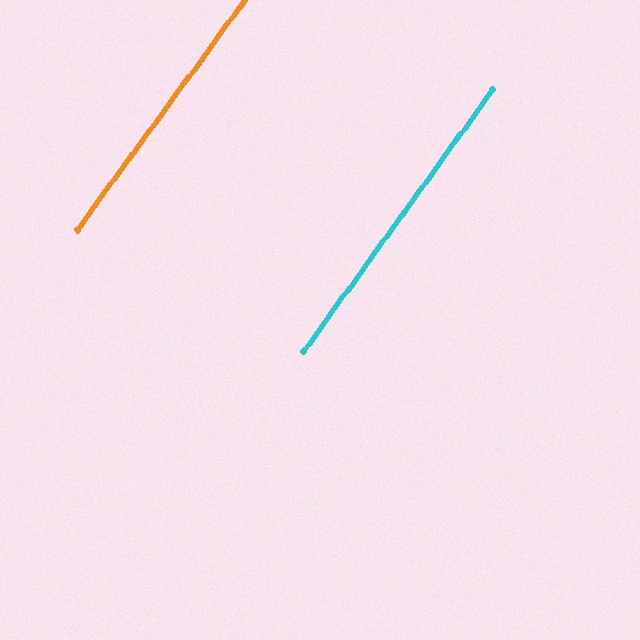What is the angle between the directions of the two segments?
Approximately 0 degrees.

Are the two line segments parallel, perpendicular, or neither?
Parallel — their directions differ by only 0.3°.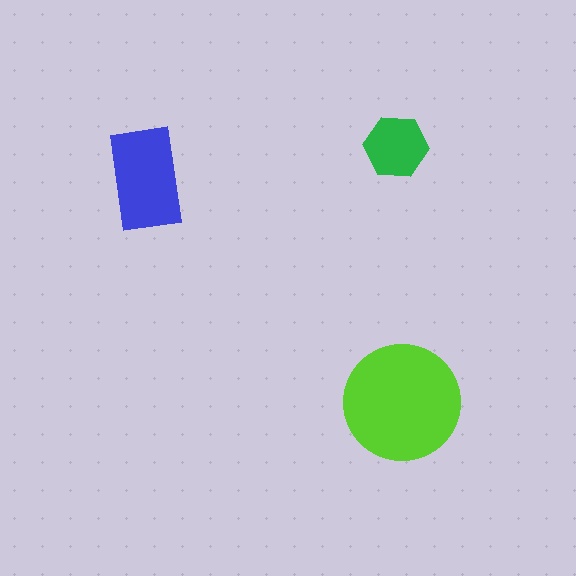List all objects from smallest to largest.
The green hexagon, the blue rectangle, the lime circle.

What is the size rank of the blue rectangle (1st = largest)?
2nd.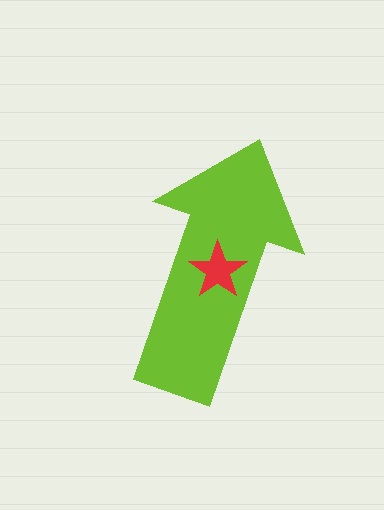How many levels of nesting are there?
2.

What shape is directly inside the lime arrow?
The red star.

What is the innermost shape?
The red star.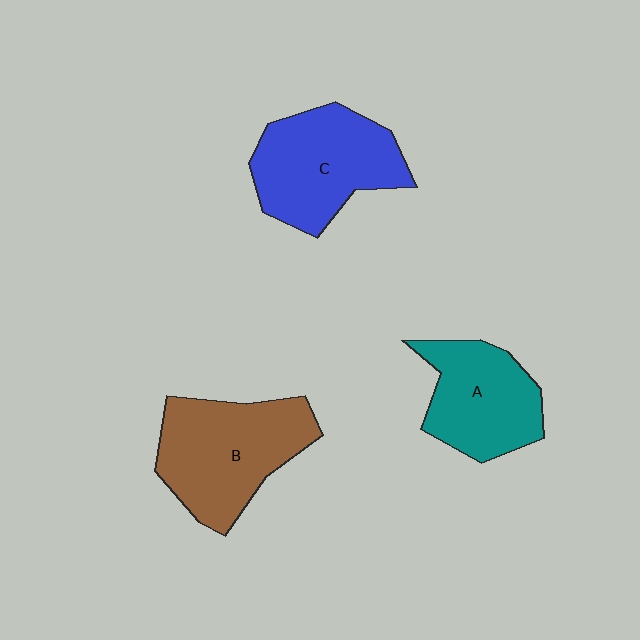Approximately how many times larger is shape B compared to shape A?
Approximately 1.3 times.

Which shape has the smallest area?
Shape A (teal).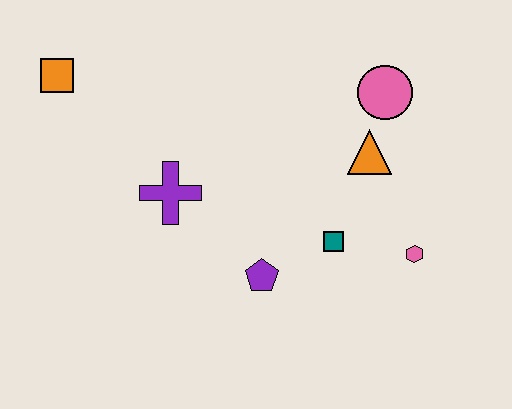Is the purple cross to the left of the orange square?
No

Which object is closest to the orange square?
The purple cross is closest to the orange square.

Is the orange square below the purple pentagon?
No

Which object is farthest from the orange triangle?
The orange square is farthest from the orange triangle.